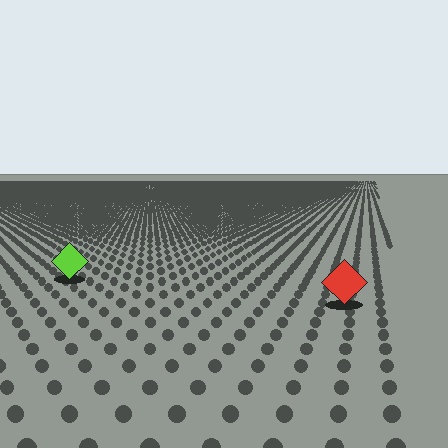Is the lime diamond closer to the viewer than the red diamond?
No. The red diamond is closer — you can tell from the texture gradient: the ground texture is coarser near it.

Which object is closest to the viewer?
The red diamond is closest. The texture marks near it are larger and more spread out.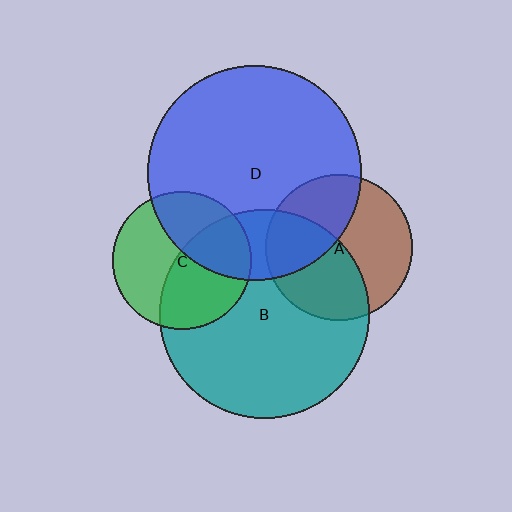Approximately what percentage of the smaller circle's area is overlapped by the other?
Approximately 40%.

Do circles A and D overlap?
Yes.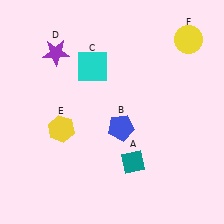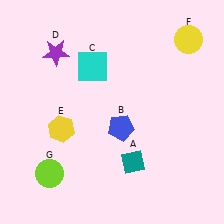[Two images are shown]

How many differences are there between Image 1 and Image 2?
There is 1 difference between the two images.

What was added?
A lime circle (G) was added in Image 2.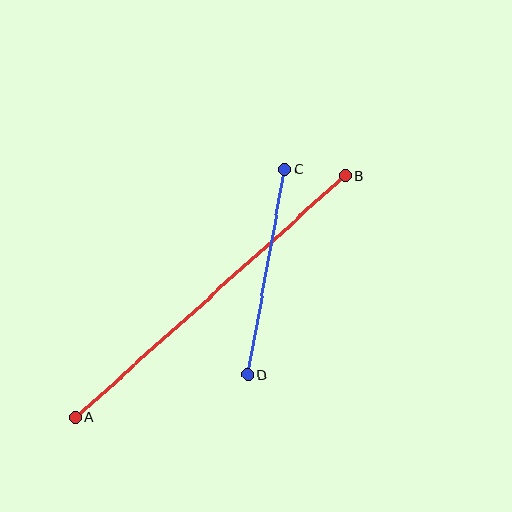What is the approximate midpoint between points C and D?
The midpoint is at approximately (266, 272) pixels.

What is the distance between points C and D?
The distance is approximately 209 pixels.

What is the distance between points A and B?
The distance is approximately 362 pixels.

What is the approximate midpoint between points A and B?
The midpoint is at approximately (210, 297) pixels.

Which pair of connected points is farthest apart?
Points A and B are farthest apart.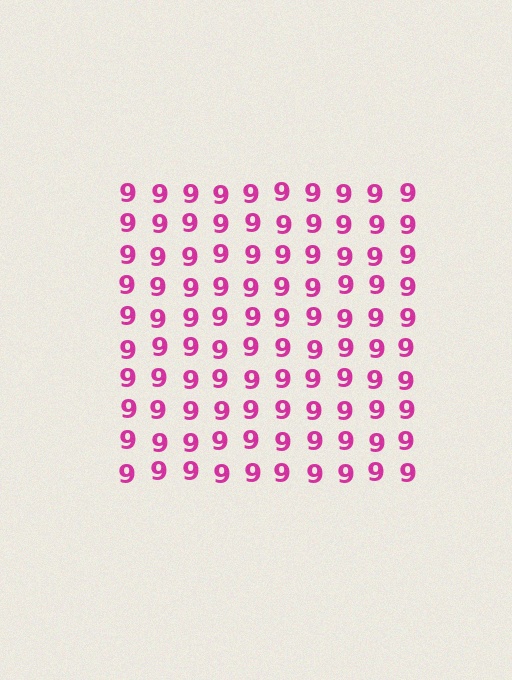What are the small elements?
The small elements are digit 9's.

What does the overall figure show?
The overall figure shows a square.